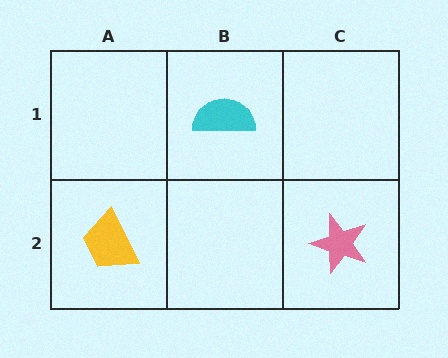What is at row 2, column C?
A pink star.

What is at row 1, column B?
A cyan semicircle.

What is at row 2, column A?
A yellow trapezoid.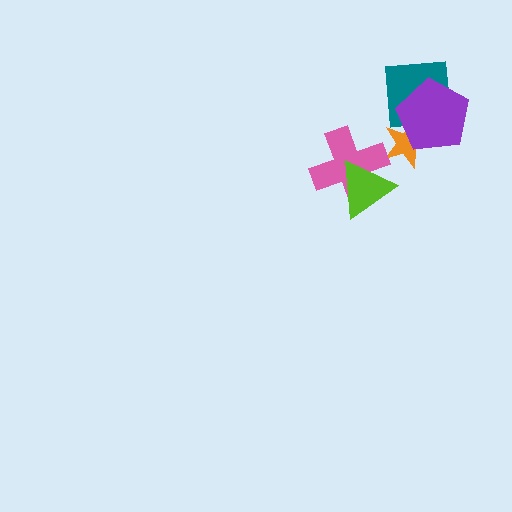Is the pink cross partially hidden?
Yes, it is partially covered by another shape.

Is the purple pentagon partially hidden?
No, no other shape covers it.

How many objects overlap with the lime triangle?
1 object overlaps with the lime triangle.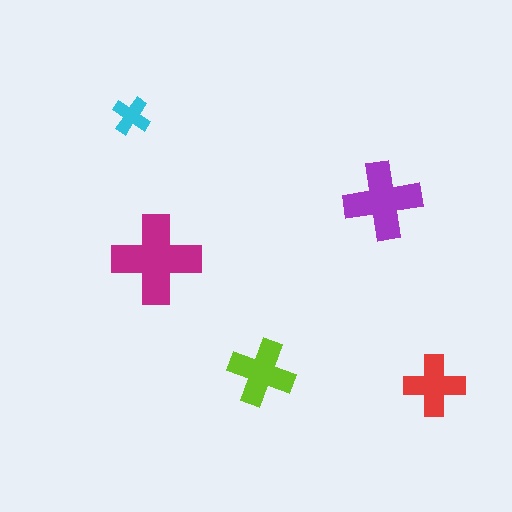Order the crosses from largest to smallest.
the magenta one, the purple one, the lime one, the red one, the cyan one.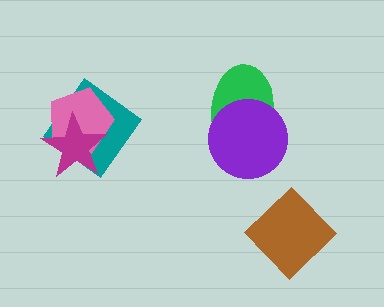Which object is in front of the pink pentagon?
The magenta star is in front of the pink pentagon.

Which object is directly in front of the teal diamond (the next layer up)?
The pink pentagon is directly in front of the teal diamond.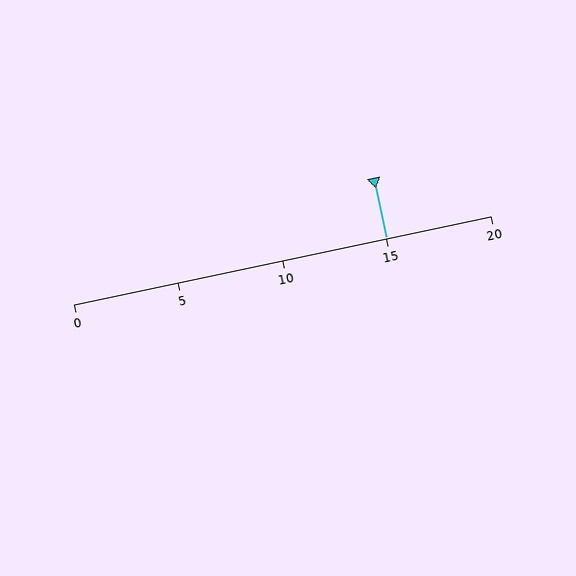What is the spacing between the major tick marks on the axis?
The major ticks are spaced 5 apart.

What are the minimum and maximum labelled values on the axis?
The axis runs from 0 to 20.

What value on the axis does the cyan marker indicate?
The marker indicates approximately 15.